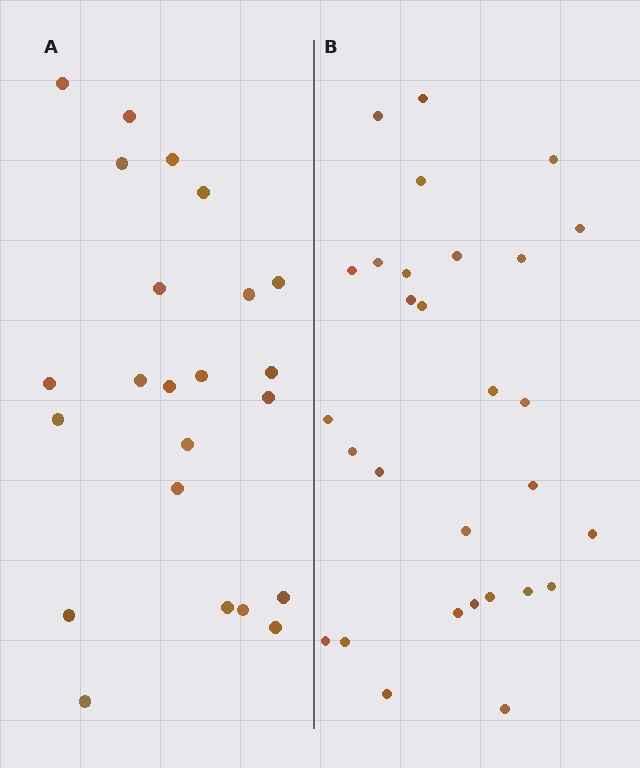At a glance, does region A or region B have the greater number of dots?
Region B (the right region) has more dots.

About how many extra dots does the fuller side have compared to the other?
Region B has about 6 more dots than region A.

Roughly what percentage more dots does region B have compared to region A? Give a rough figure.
About 25% more.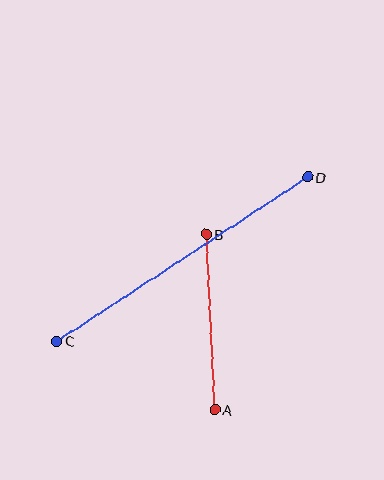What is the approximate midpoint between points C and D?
The midpoint is at approximately (182, 259) pixels.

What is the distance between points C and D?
The distance is approximately 300 pixels.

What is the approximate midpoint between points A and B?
The midpoint is at approximately (211, 322) pixels.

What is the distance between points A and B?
The distance is approximately 176 pixels.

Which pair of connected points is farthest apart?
Points C and D are farthest apart.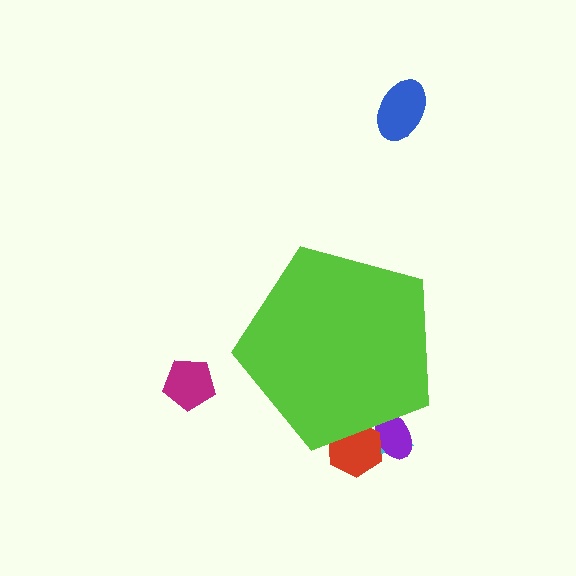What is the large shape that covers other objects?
A lime pentagon.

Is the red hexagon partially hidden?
Yes, the red hexagon is partially hidden behind the lime pentagon.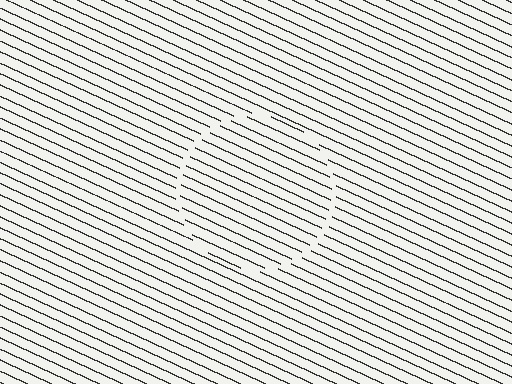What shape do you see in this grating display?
An illusory circle. The interior of the shape contains the same grating, shifted by half a period — the contour is defined by the phase discontinuity where line-ends from the inner and outer gratings abut.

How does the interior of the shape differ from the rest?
The interior of the shape contains the same grating, shifted by half a period — the contour is defined by the phase discontinuity where line-ends from the inner and outer gratings abut.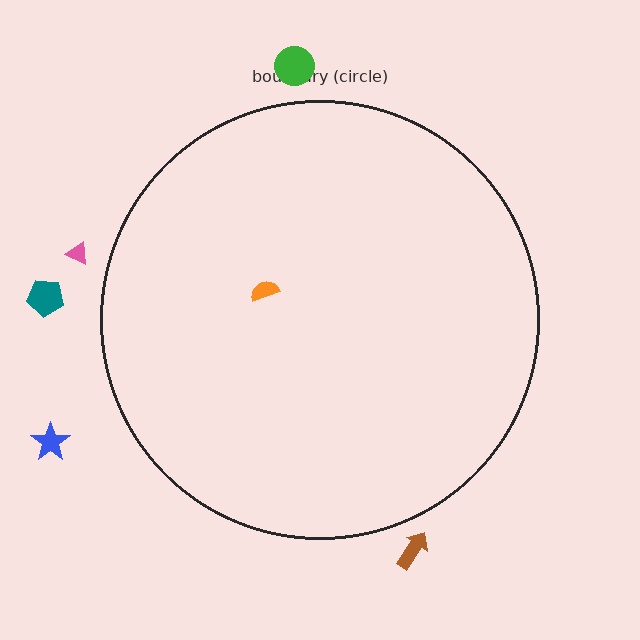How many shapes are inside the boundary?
1 inside, 5 outside.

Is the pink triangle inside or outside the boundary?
Outside.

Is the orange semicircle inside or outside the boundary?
Inside.